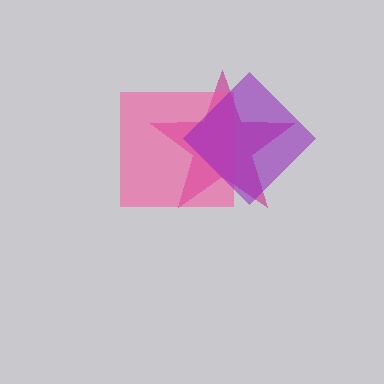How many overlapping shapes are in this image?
There are 3 overlapping shapes in the image.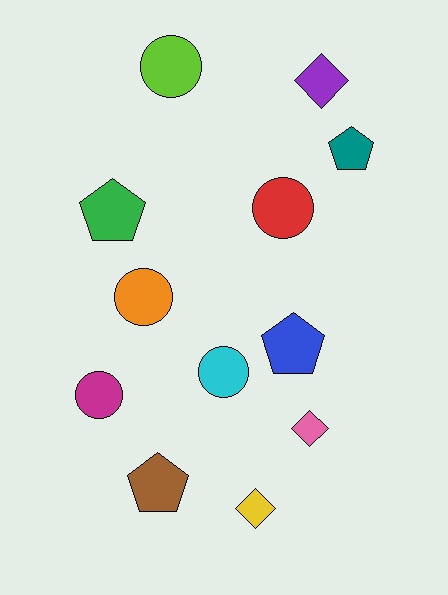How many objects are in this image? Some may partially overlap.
There are 12 objects.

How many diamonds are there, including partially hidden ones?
There are 3 diamonds.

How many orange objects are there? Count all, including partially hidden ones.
There is 1 orange object.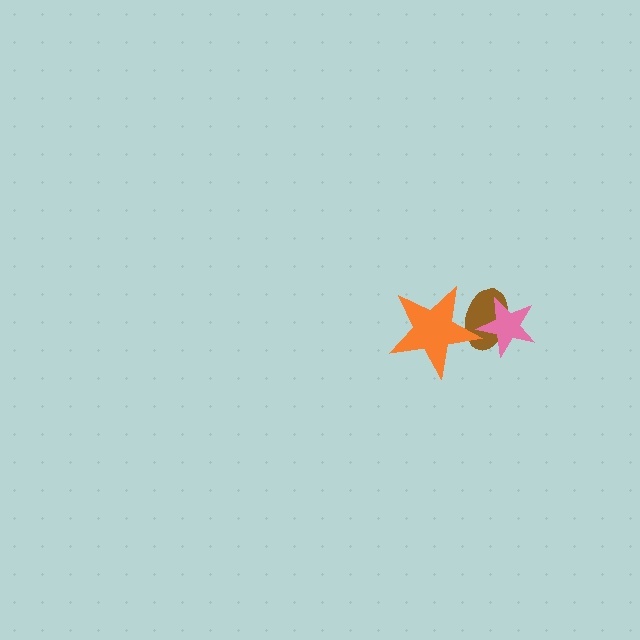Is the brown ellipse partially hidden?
Yes, it is partially covered by another shape.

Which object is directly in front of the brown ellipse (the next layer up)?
The orange star is directly in front of the brown ellipse.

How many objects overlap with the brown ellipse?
2 objects overlap with the brown ellipse.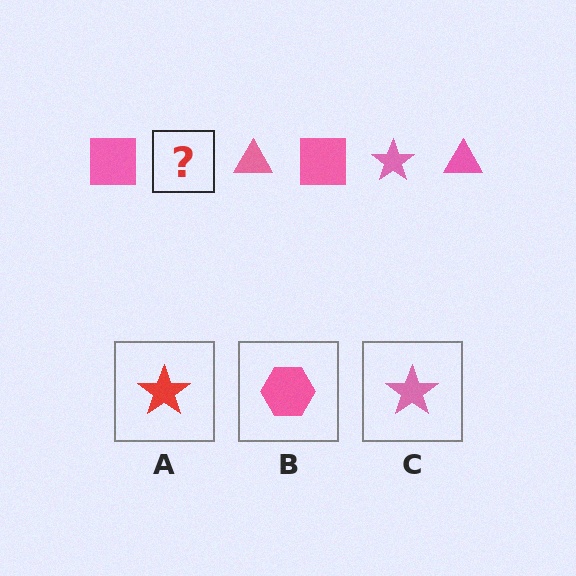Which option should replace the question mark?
Option C.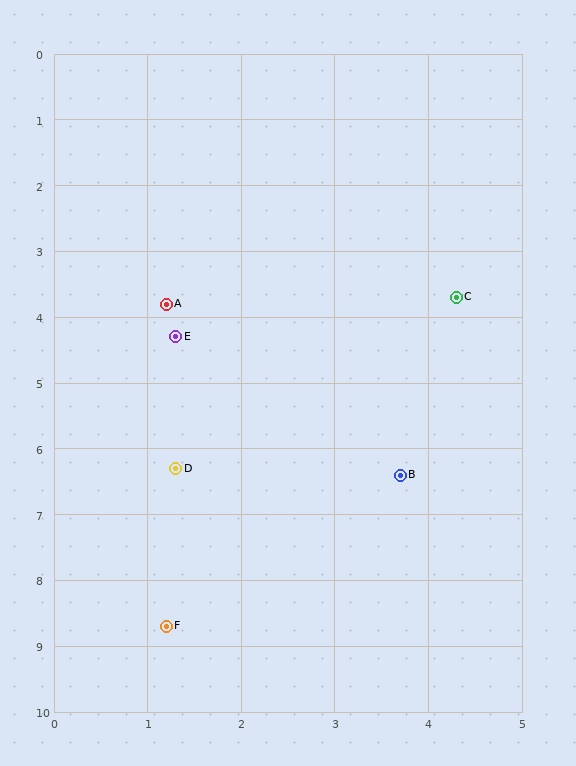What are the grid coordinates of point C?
Point C is at approximately (4.3, 3.7).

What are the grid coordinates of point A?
Point A is at approximately (1.2, 3.8).